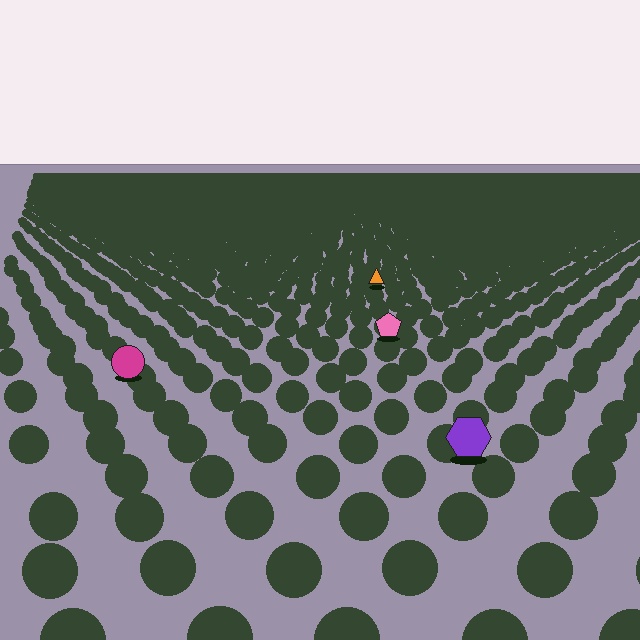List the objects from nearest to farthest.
From nearest to farthest: the purple hexagon, the magenta circle, the pink pentagon, the orange triangle.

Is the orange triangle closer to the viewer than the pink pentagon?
No. The pink pentagon is closer — you can tell from the texture gradient: the ground texture is coarser near it.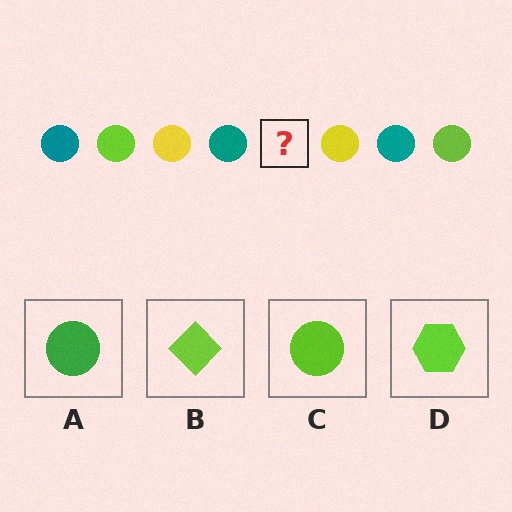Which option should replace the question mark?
Option C.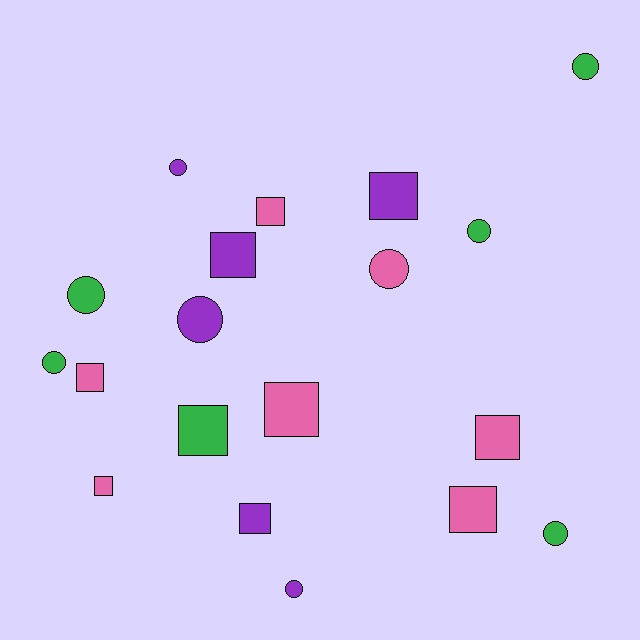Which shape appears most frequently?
Square, with 10 objects.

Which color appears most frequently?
Pink, with 7 objects.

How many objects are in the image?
There are 19 objects.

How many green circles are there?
There are 5 green circles.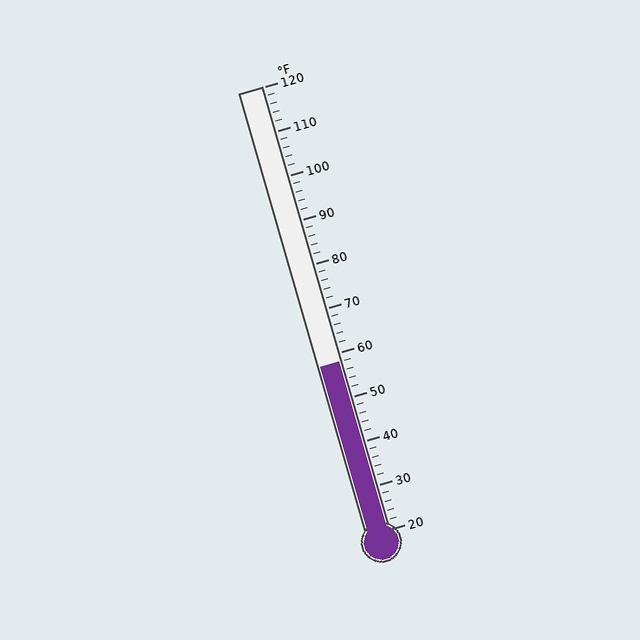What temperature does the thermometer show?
The thermometer shows approximately 58°F.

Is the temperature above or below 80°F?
The temperature is below 80°F.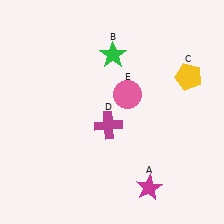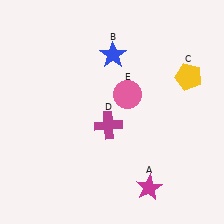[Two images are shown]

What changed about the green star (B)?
In Image 1, B is green. In Image 2, it changed to blue.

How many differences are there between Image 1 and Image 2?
There is 1 difference between the two images.